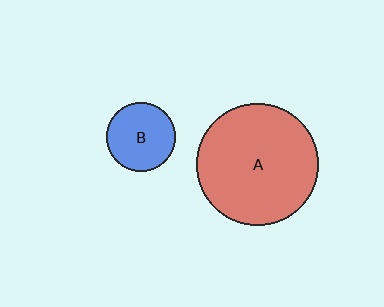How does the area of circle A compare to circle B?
Approximately 3.1 times.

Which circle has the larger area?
Circle A (red).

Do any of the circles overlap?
No, none of the circles overlap.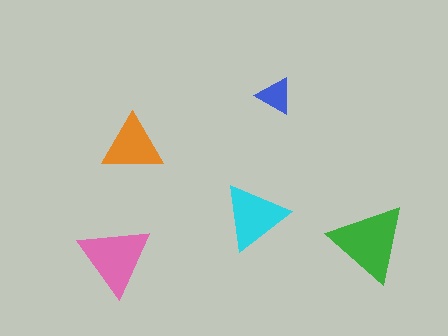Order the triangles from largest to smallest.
the green one, the pink one, the cyan one, the orange one, the blue one.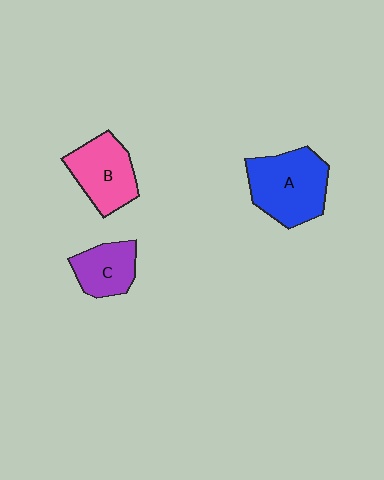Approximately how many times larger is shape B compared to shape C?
Approximately 1.3 times.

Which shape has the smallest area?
Shape C (purple).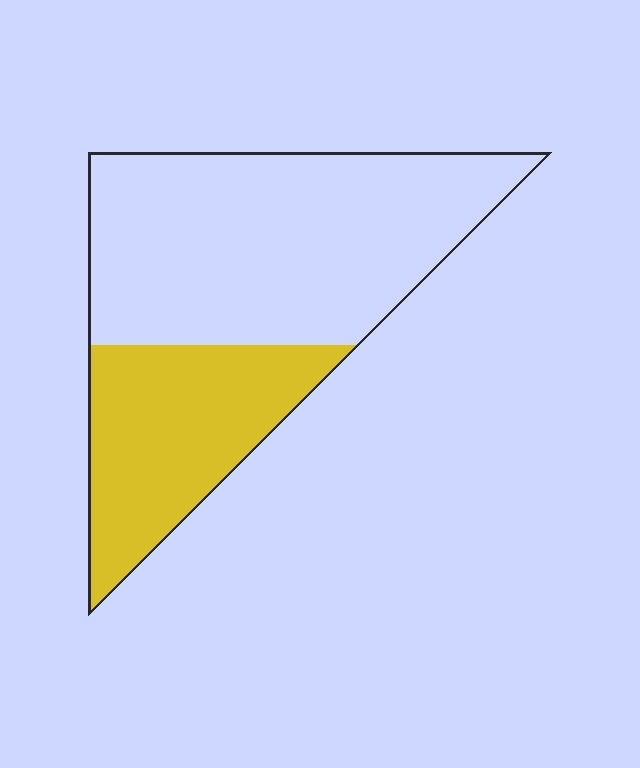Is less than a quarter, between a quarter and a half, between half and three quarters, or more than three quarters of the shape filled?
Between a quarter and a half.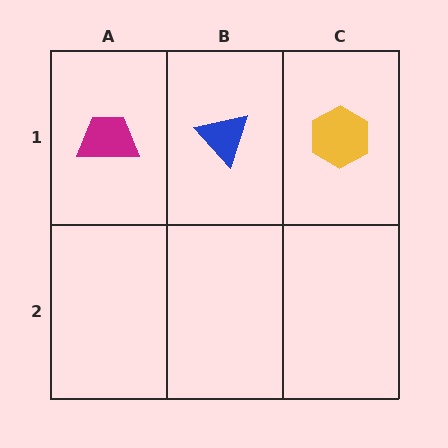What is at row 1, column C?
A yellow hexagon.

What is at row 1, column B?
A blue triangle.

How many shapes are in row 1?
3 shapes.